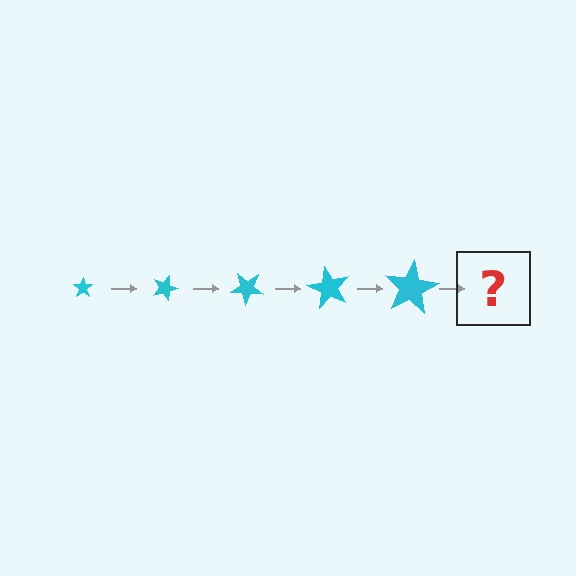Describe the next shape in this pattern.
It should be a star, larger than the previous one and rotated 100 degrees from the start.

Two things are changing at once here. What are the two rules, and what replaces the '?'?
The two rules are that the star grows larger each step and it rotates 20 degrees each step. The '?' should be a star, larger than the previous one and rotated 100 degrees from the start.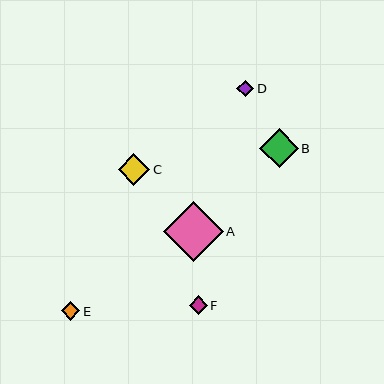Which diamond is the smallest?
Diamond D is the smallest with a size of approximately 17 pixels.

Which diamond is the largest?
Diamond A is the largest with a size of approximately 60 pixels.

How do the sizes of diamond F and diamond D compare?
Diamond F and diamond D are approximately the same size.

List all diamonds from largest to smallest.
From largest to smallest: A, B, C, E, F, D.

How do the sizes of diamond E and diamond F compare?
Diamond E and diamond F are approximately the same size.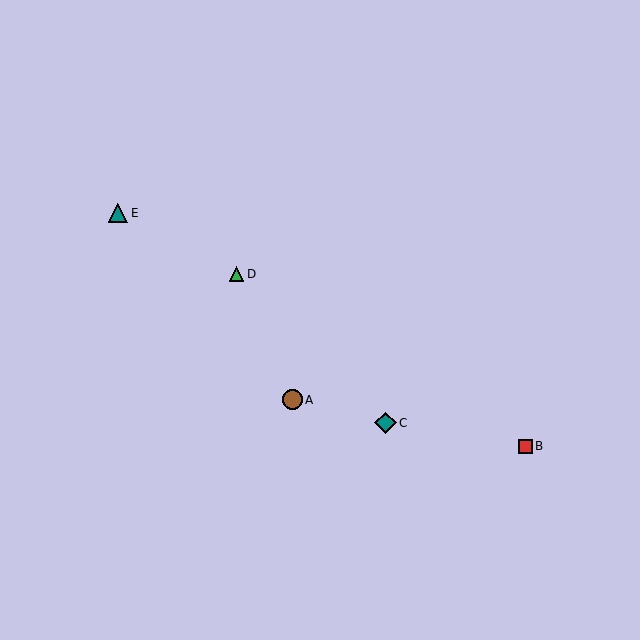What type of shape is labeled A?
Shape A is a brown circle.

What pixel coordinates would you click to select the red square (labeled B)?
Click at (526, 446) to select the red square B.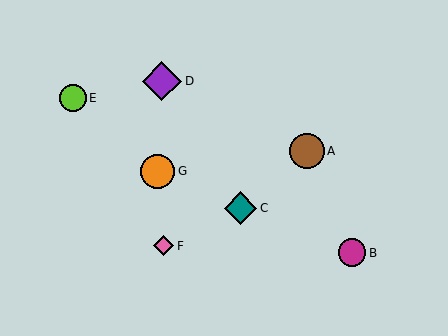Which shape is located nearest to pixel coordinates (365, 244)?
The magenta circle (labeled B) at (352, 253) is nearest to that location.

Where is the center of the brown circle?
The center of the brown circle is at (307, 151).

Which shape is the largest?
The purple diamond (labeled D) is the largest.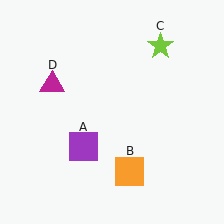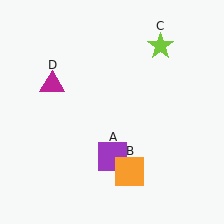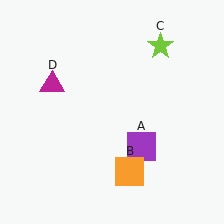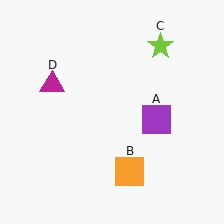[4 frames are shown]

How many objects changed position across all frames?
1 object changed position: purple square (object A).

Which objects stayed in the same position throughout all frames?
Orange square (object B) and lime star (object C) and magenta triangle (object D) remained stationary.